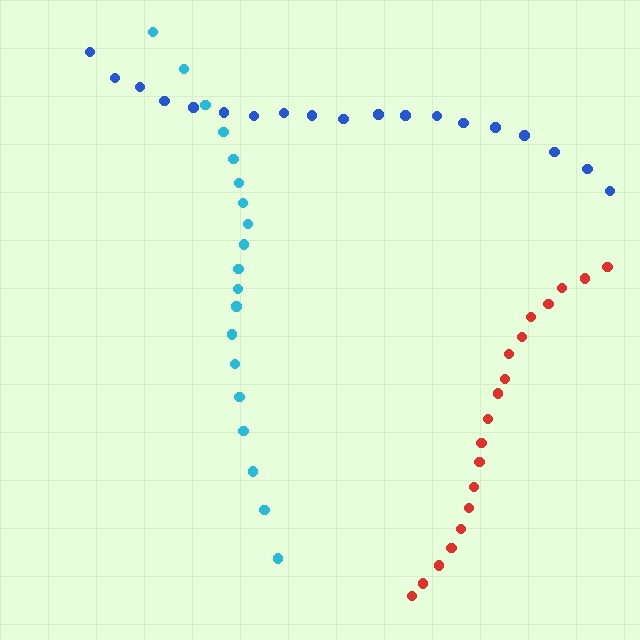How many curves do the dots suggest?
There are 3 distinct paths.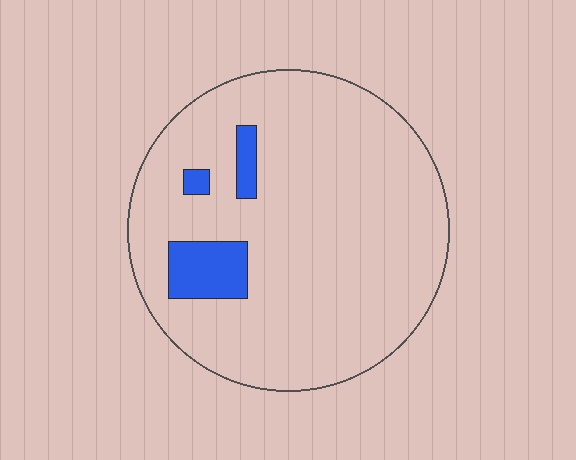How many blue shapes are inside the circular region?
3.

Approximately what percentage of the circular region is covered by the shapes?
Approximately 10%.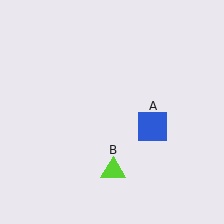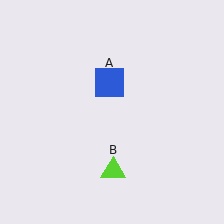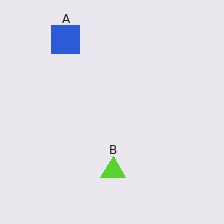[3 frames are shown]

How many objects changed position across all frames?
1 object changed position: blue square (object A).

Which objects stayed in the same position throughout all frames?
Lime triangle (object B) remained stationary.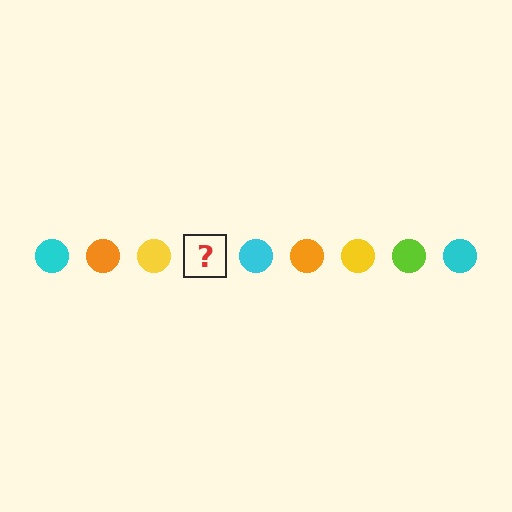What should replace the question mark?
The question mark should be replaced with a lime circle.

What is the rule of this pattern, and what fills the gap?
The rule is that the pattern cycles through cyan, orange, yellow, lime circles. The gap should be filled with a lime circle.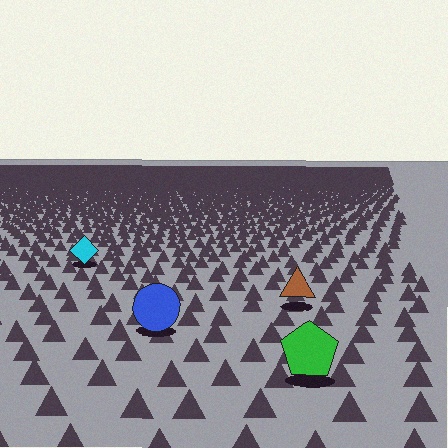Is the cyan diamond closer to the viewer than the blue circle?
No. The blue circle is closer — you can tell from the texture gradient: the ground texture is coarser near it.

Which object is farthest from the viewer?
The cyan diamond is farthest from the viewer. It appears smaller and the ground texture around it is denser.